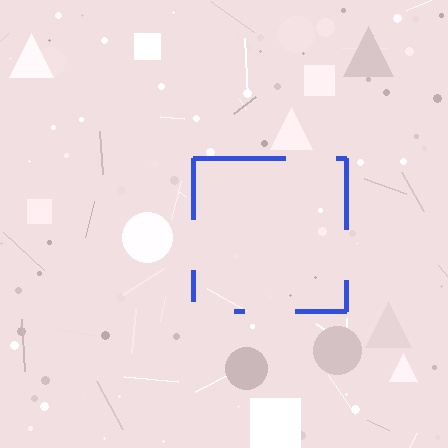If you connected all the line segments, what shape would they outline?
They would outline a square.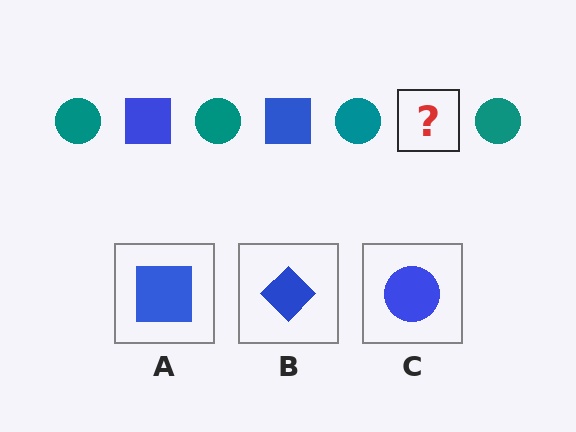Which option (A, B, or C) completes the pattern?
A.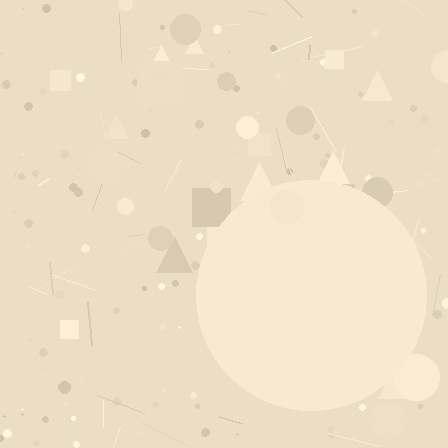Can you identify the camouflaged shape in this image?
The camouflaged shape is a circle.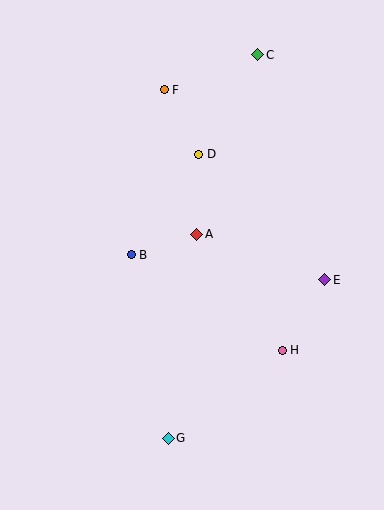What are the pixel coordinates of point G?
Point G is at (168, 438).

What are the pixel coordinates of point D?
Point D is at (199, 154).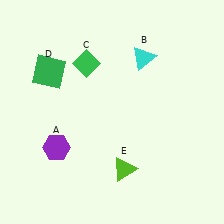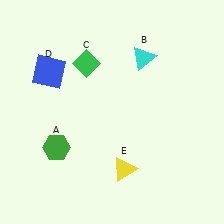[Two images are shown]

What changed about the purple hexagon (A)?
In Image 1, A is purple. In Image 2, it changed to green.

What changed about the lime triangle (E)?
In Image 1, E is lime. In Image 2, it changed to yellow.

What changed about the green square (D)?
In Image 1, D is green. In Image 2, it changed to blue.